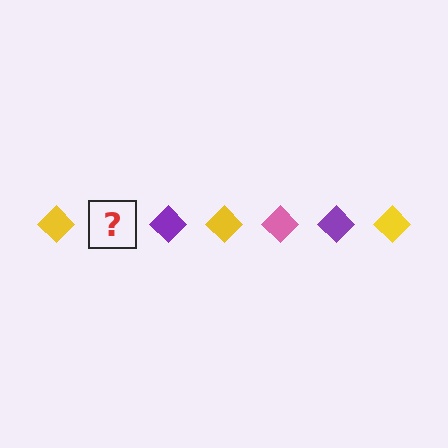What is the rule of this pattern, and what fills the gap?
The rule is that the pattern cycles through yellow, pink, purple diamonds. The gap should be filled with a pink diamond.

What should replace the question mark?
The question mark should be replaced with a pink diamond.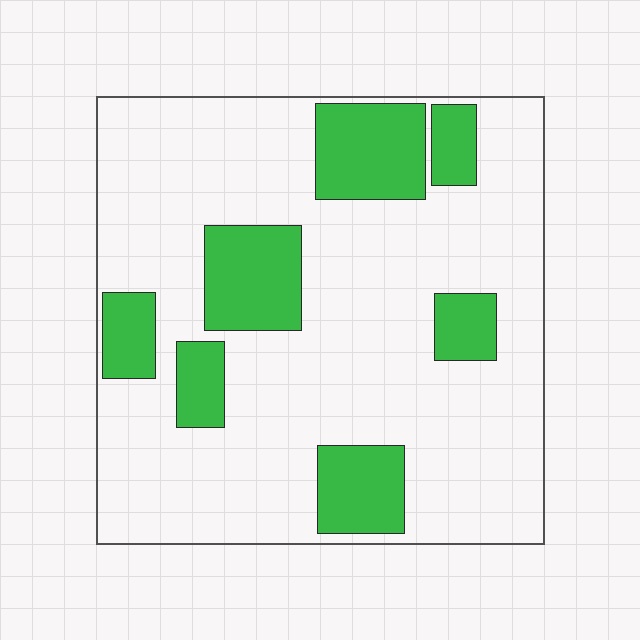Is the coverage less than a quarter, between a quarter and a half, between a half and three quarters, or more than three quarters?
Less than a quarter.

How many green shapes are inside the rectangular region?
7.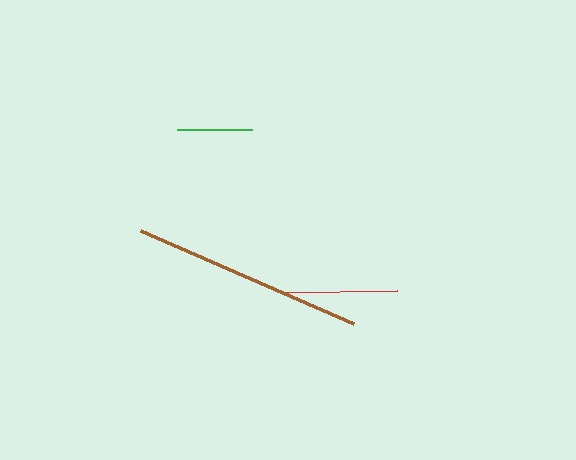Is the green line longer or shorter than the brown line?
The brown line is longer than the green line.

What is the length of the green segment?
The green segment is approximately 74 pixels long.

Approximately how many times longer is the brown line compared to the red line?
The brown line is approximately 2.0 times the length of the red line.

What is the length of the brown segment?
The brown segment is approximately 233 pixels long.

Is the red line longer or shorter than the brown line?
The brown line is longer than the red line.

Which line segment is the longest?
The brown line is the longest at approximately 233 pixels.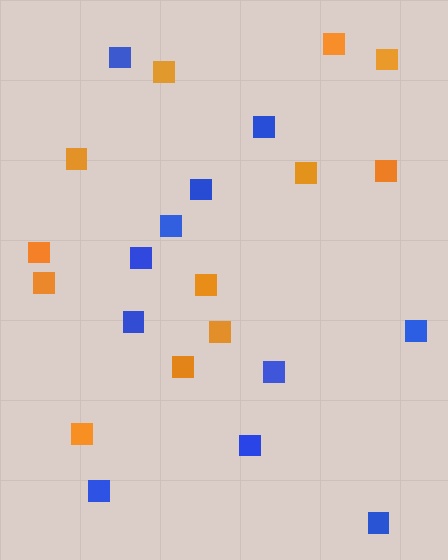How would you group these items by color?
There are 2 groups: one group of blue squares (11) and one group of orange squares (12).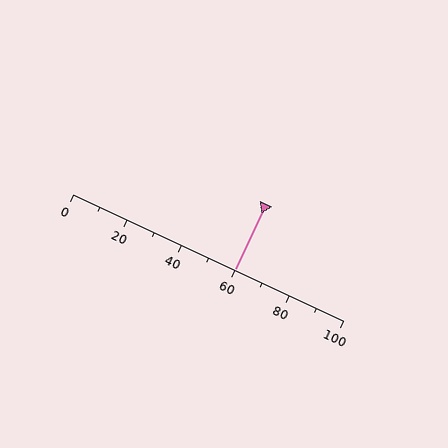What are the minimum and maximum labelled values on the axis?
The axis runs from 0 to 100.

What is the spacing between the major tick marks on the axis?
The major ticks are spaced 20 apart.